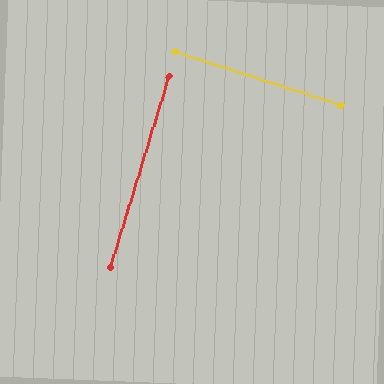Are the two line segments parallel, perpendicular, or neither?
Perpendicular — they meet at approximately 89°.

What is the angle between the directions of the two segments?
Approximately 89 degrees.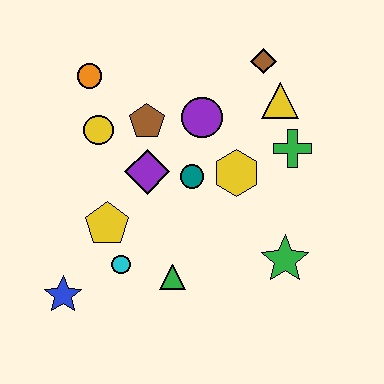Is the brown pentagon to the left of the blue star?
No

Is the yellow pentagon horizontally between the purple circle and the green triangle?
No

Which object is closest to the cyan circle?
The yellow pentagon is closest to the cyan circle.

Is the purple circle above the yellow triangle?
No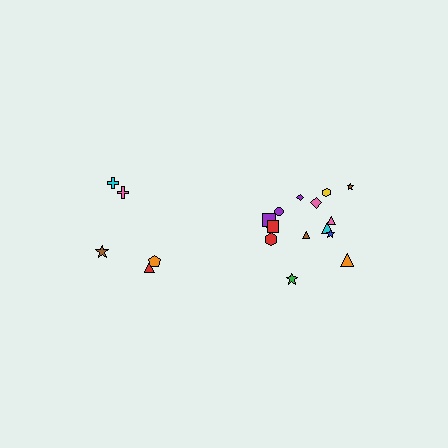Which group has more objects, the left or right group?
The right group.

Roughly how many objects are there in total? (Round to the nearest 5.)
Roughly 20 objects in total.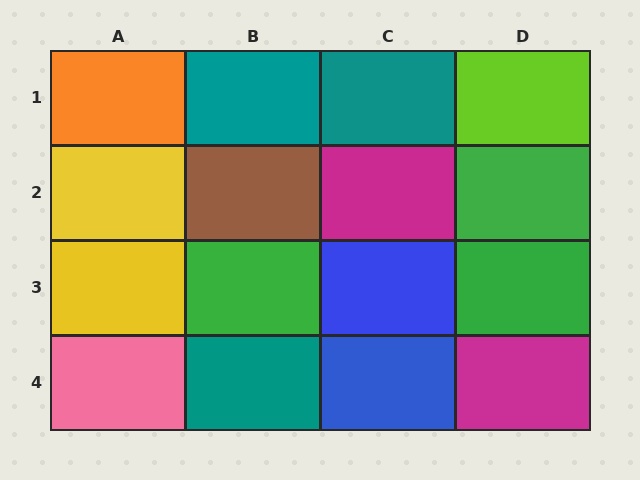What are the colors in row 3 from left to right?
Yellow, green, blue, green.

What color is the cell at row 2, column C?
Magenta.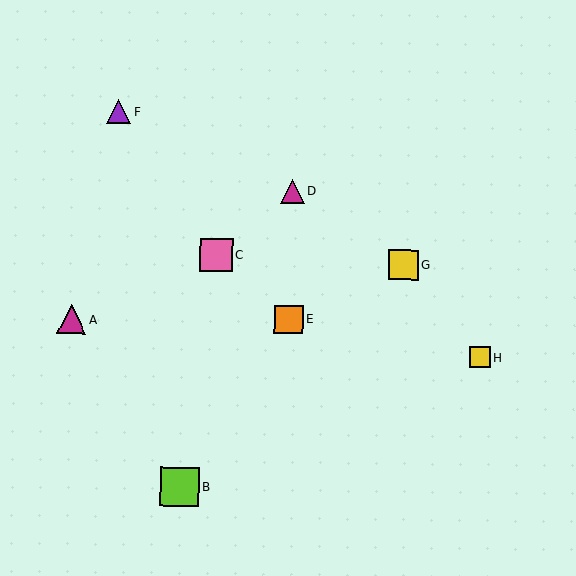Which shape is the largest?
The lime square (labeled B) is the largest.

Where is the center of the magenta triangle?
The center of the magenta triangle is at (71, 319).